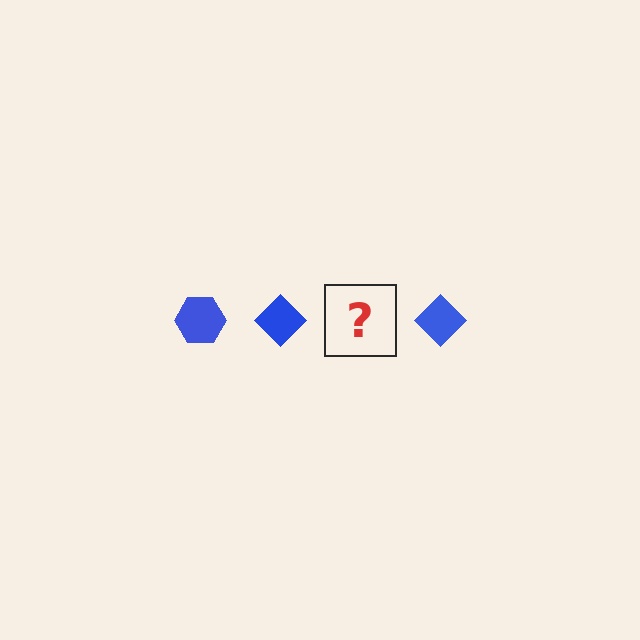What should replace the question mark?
The question mark should be replaced with a blue hexagon.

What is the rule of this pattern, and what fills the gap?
The rule is that the pattern cycles through hexagon, diamond shapes in blue. The gap should be filled with a blue hexagon.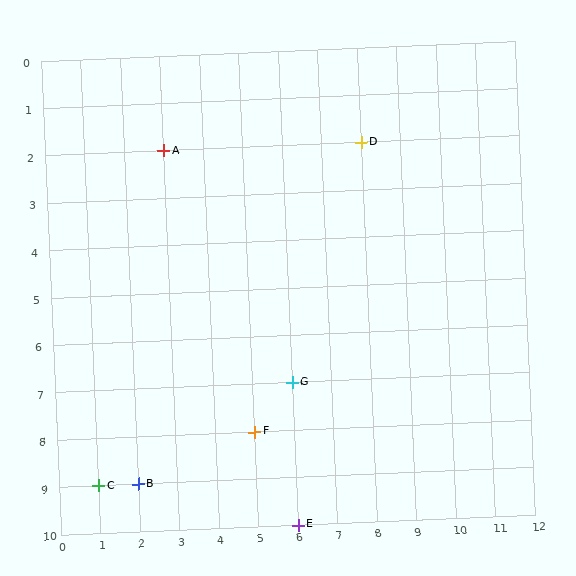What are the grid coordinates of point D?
Point D is at grid coordinates (8, 2).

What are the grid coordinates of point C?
Point C is at grid coordinates (1, 9).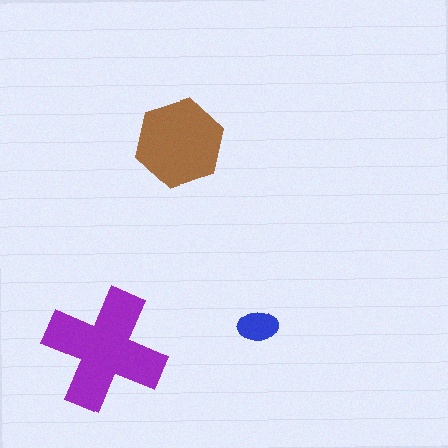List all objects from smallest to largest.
The blue ellipse, the brown hexagon, the purple cross.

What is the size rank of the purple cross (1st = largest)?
1st.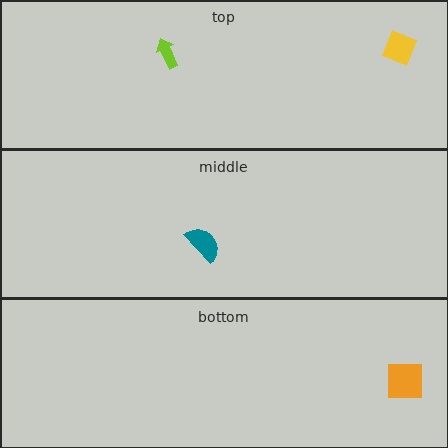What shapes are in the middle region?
The teal semicircle.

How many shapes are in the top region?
2.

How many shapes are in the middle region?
1.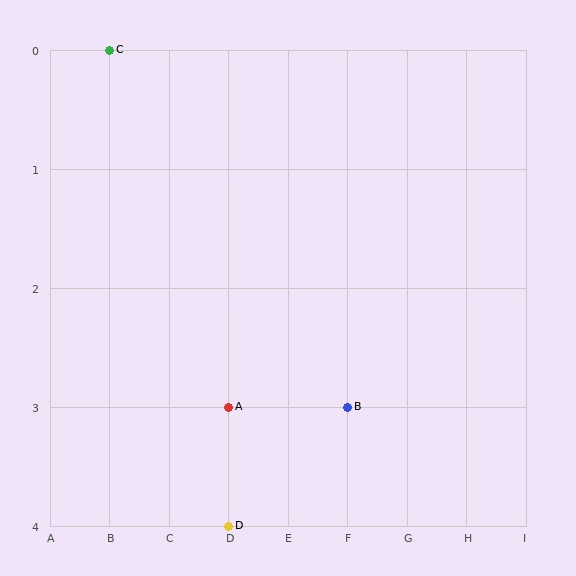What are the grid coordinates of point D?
Point D is at grid coordinates (D, 4).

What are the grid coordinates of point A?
Point A is at grid coordinates (D, 3).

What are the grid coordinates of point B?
Point B is at grid coordinates (F, 3).